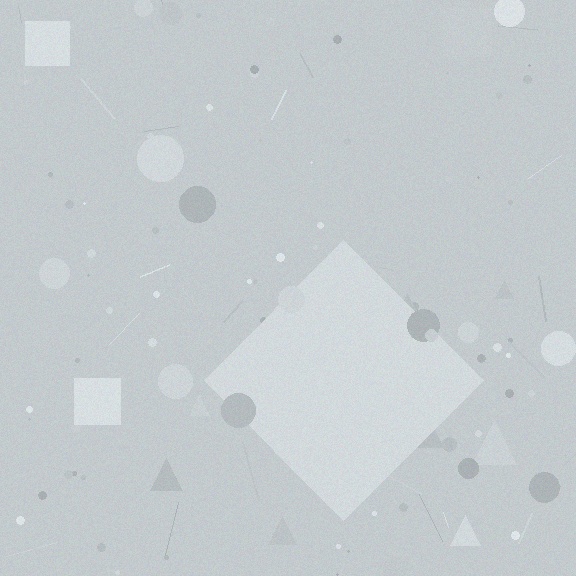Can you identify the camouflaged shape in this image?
The camouflaged shape is a diamond.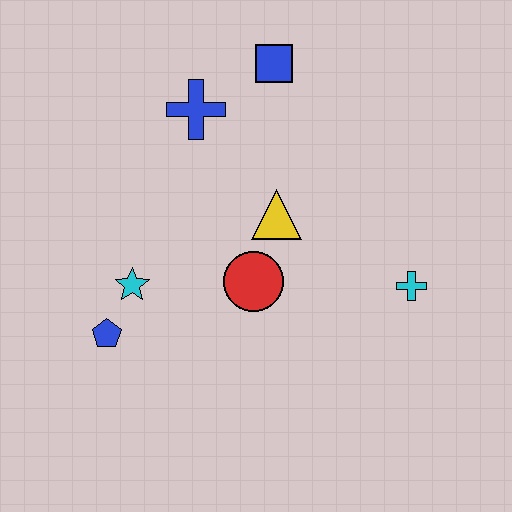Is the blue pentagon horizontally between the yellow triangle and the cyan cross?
No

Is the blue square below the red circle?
No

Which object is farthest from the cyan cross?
The blue pentagon is farthest from the cyan cross.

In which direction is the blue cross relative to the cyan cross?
The blue cross is to the left of the cyan cross.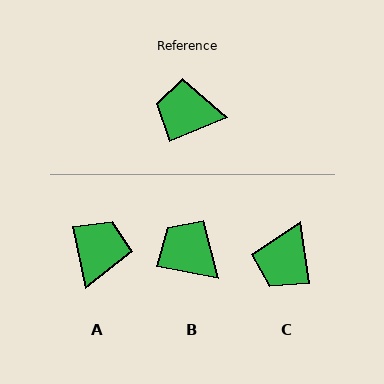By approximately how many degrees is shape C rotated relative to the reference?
Approximately 75 degrees counter-clockwise.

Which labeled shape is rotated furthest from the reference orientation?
A, about 101 degrees away.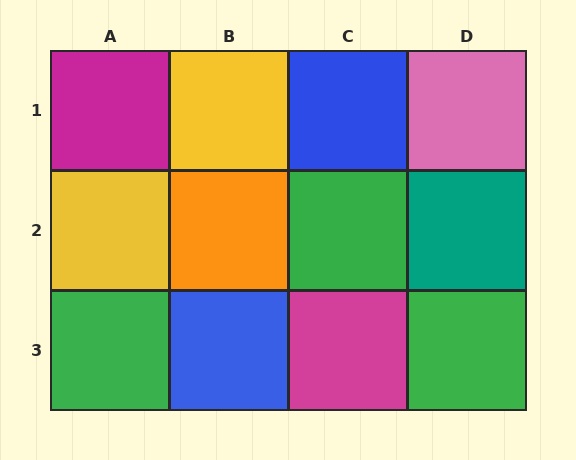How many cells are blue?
2 cells are blue.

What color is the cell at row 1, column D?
Pink.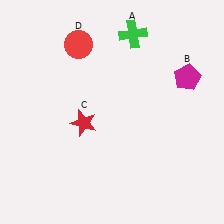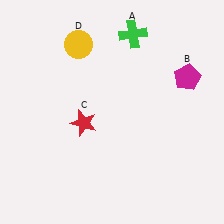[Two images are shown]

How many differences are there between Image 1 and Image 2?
There is 1 difference between the two images.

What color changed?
The circle (D) changed from red in Image 1 to yellow in Image 2.